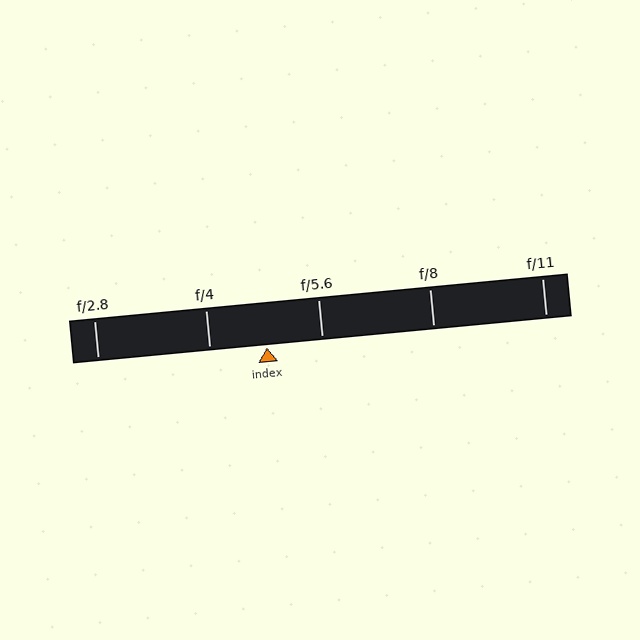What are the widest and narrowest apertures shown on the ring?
The widest aperture shown is f/2.8 and the narrowest is f/11.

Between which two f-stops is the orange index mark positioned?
The index mark is between f/4 and f/5.6.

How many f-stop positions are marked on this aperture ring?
There are 5 f-stop positions marked.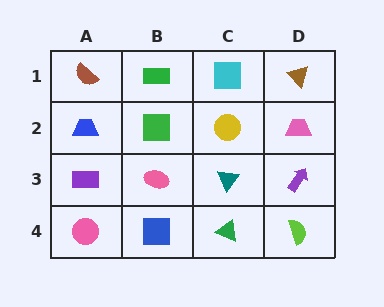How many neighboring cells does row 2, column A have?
3.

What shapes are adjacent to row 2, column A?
A brown semicircle (row 1, column A), a purple rectangle (row 3, column A), a green square (row 2, column B).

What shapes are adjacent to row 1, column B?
A green square (row 2, column B), a brown semicircle (row 1, column A), a cyan square (row 1, column C).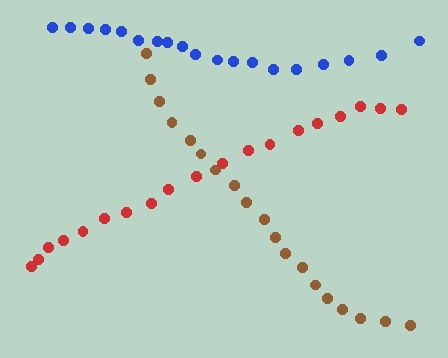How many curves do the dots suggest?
There are 3 distinct paths.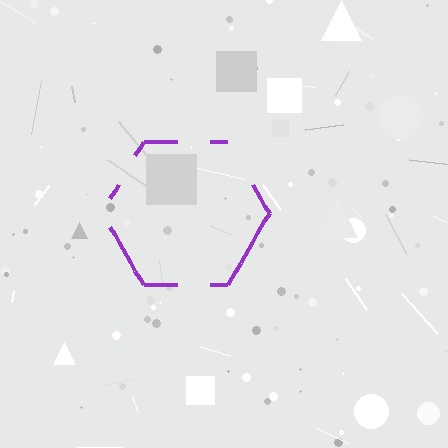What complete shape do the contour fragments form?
The contour fragments form a hexagon.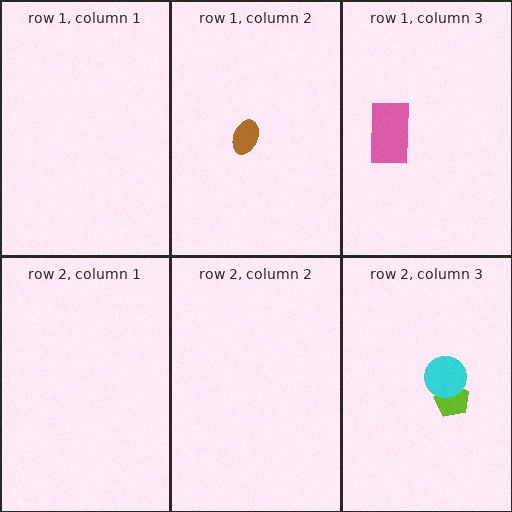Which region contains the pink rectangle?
The row 1, column 3 region.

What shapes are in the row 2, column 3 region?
The lime pentagon, the cyan circle.